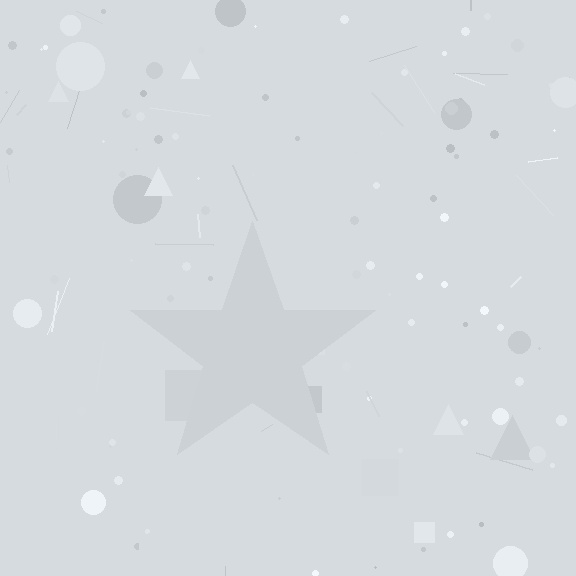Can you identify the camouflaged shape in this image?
The camouflaged shape is a star.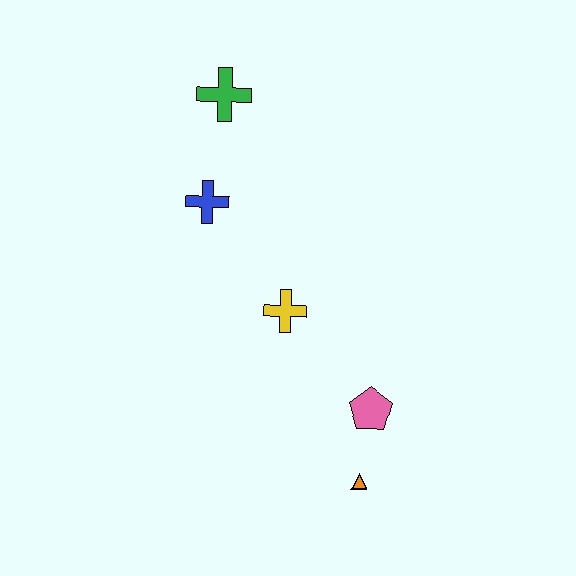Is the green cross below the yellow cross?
No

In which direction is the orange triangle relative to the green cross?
The orange triangle is below the green cross.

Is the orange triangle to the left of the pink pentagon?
Yes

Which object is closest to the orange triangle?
The pink pentagon is closest to the orange triangle.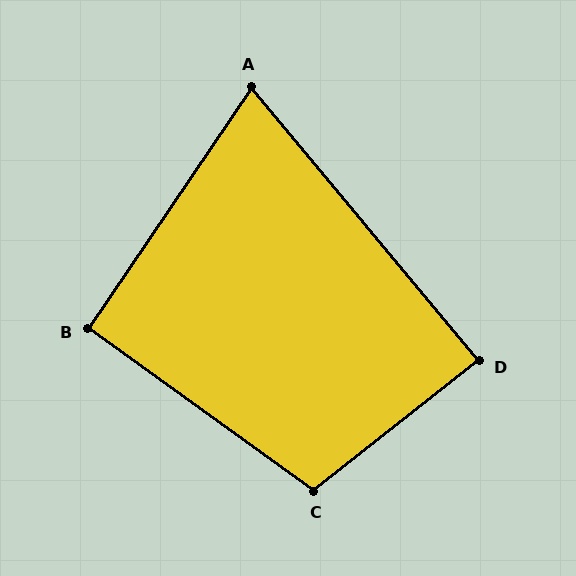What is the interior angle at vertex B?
Approximately 92 degrees (approximately right).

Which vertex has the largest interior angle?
C, at approximately 106 degrees.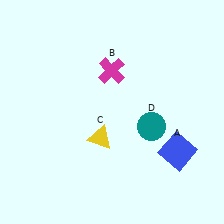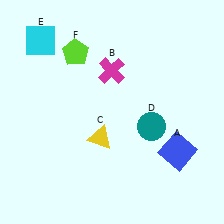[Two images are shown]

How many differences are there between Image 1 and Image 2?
There are 2 differences between the two images.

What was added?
A cyan square (E), a lime pentagon (F) were added in Image 2.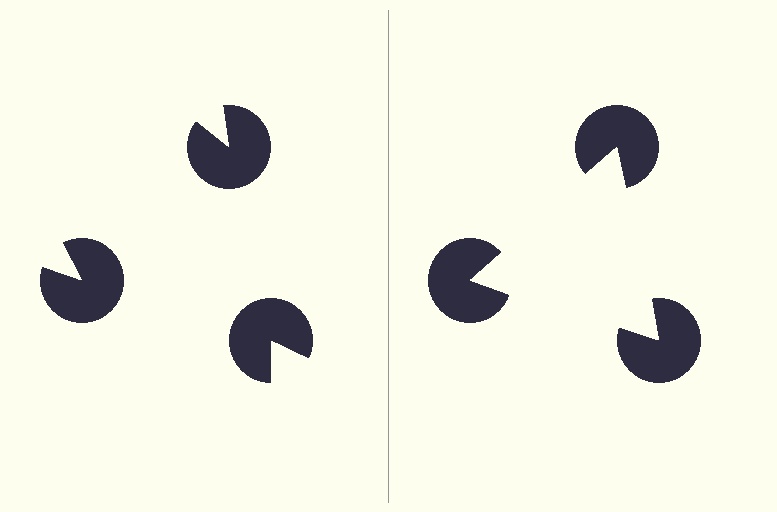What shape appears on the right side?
An illusory triangle.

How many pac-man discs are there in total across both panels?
6 — 3 on each side.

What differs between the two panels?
The pac-man discs are positioned identically on both sides; only the wedge orientations differ. On the right they align to a triangle; on the left they are misaligned.